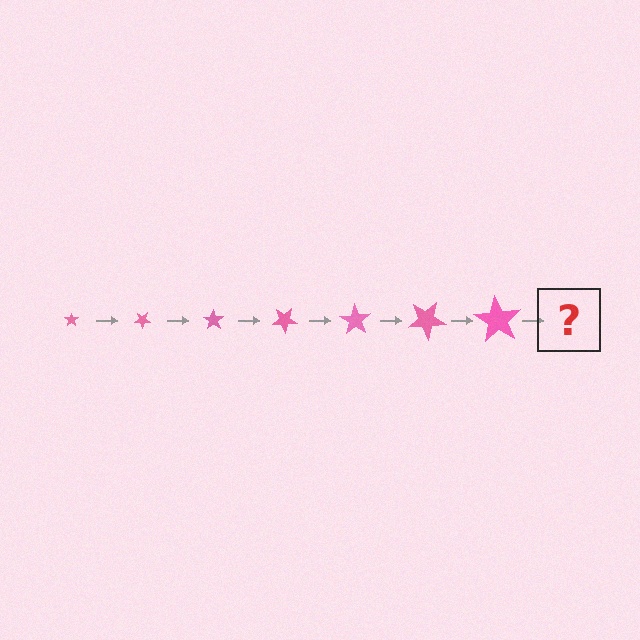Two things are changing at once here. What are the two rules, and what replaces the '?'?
The two rules are that the star grows larger each step and it rotates 35 degrees each step. The '?' should be a star, larger than the previous one and rotated 245 degrees from the start.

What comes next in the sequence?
The next element should be a star, larger than the previous one and rotated 245 degrees from the start.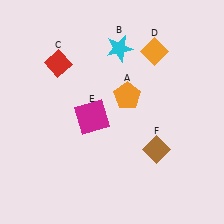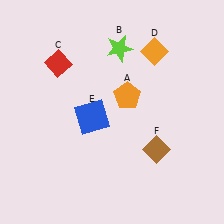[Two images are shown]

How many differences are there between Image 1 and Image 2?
There are 2 differences between the two images.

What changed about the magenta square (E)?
In Image 1, E is magenta. In Image 2, it changed to blue.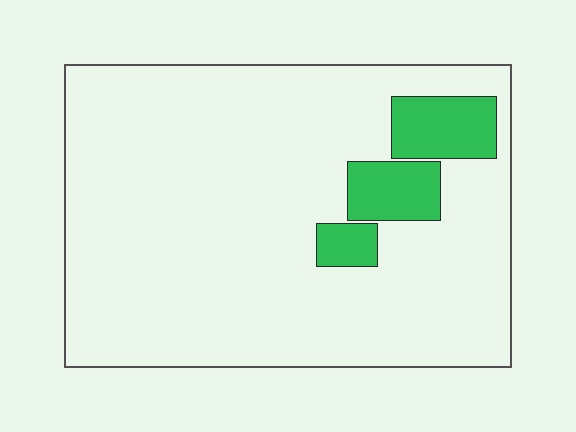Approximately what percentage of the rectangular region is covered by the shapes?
Approximately 10%.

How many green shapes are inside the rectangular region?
3.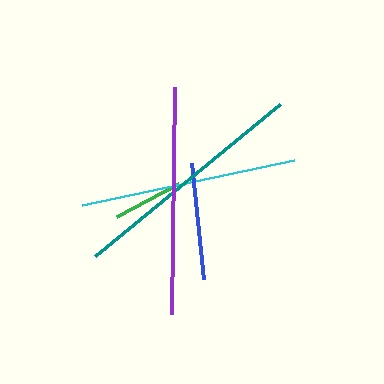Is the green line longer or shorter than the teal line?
The teal line is longer than the green line.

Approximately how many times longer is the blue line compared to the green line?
The blue line is approximately 1.7 times the length of the green line.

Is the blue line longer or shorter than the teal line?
The teal line is longer than the blue line.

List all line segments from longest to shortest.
From longest to shortest: teal, purple, cyan, blue, green.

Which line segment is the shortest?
The green line is the shortest at approximately 69 pixels.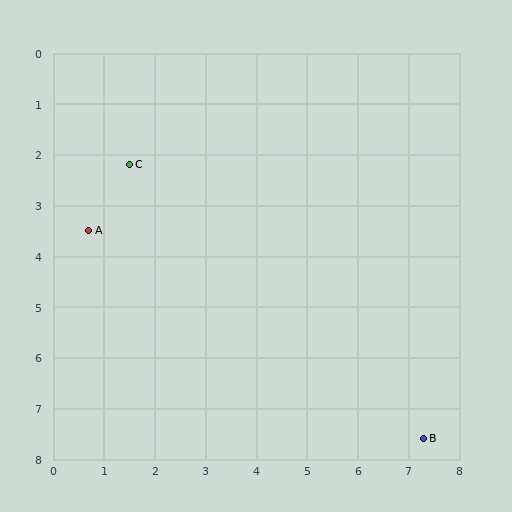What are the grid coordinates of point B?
Point B is at approximately (7.3, 7.6).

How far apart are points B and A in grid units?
Points B and A are about 7.8 grid units apart.